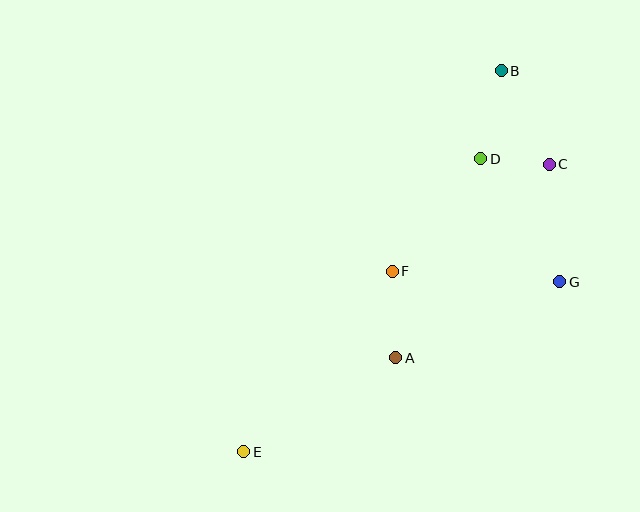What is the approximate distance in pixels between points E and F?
The distance between E and F is approximately 234 pixels.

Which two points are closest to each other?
Points C and D are closest to each other.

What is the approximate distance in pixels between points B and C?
The distance between B and C is approximately 105 pixels.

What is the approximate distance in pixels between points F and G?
The distance between F and G is approximately 168 pixels.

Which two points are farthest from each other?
Points B and E are farthest from each other.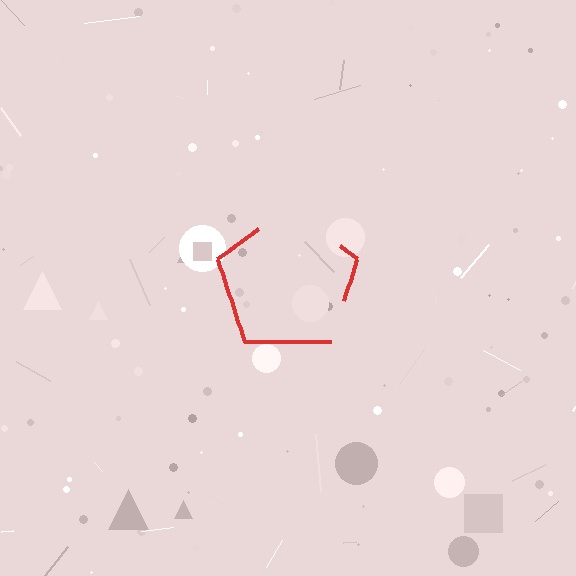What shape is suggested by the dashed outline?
The dashed outline suggests a pentagon.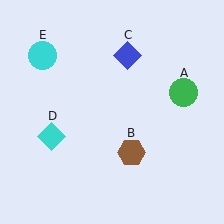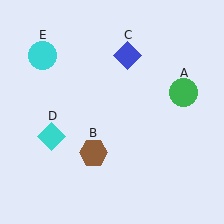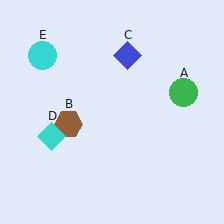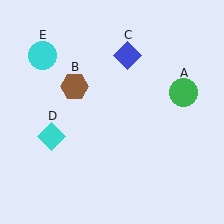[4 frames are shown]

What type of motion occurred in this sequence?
The brown hexagon (object B) rotated clockwise around the center of the scene.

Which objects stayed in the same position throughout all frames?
Green circle (object A) and blue diamond (object C) and cyan diamond (object D) and cyan circle (object E) remained stationary.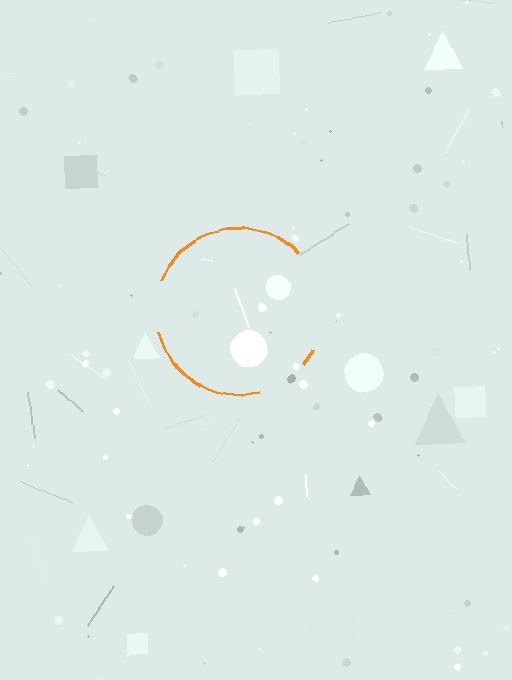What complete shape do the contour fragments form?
The contour fragments form a circle.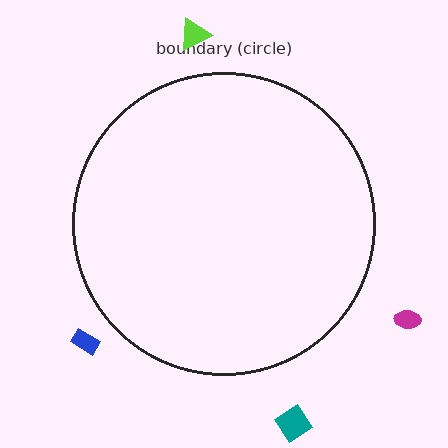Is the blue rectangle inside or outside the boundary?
Outside.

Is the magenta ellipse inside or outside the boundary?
Outside.